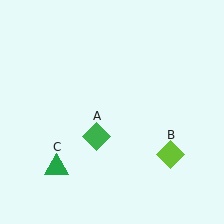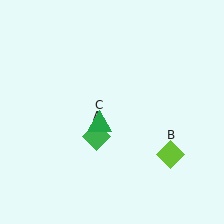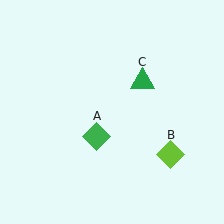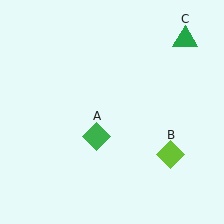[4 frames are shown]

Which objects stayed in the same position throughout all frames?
Green diamond (object A) and lime diamond (object B) remained stationary.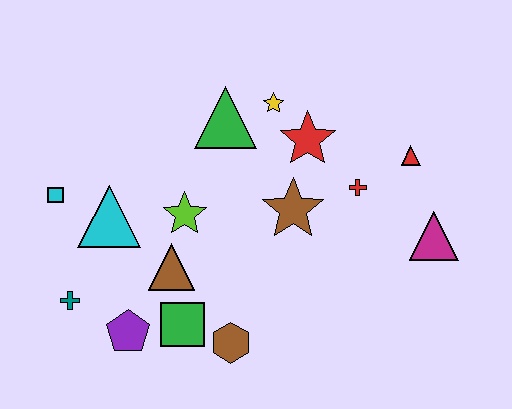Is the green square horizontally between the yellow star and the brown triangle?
Yes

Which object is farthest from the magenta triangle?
The cyan square is farthest from the magenta triangle.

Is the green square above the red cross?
No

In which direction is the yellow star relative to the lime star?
The yellow star is above the lime star.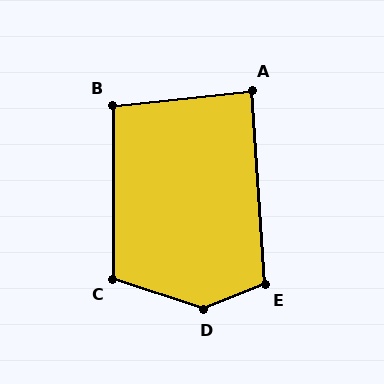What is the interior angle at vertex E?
Approximately 108 degrees (obtuse).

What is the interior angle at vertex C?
Approximately 109 degrees (obtuse).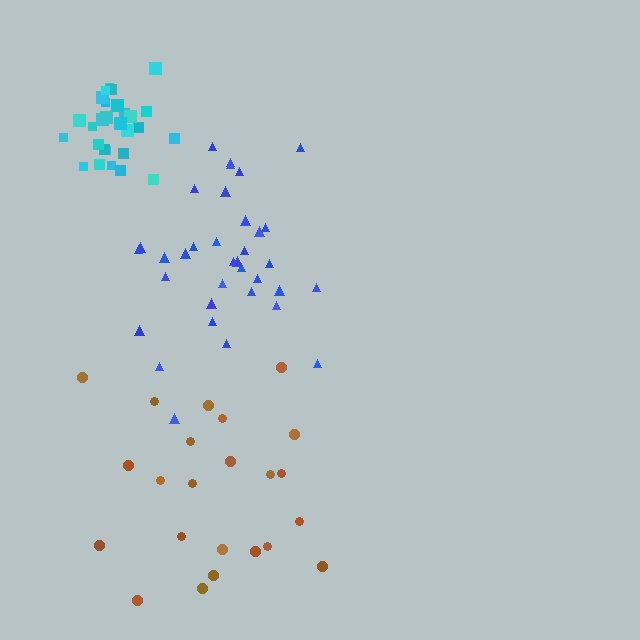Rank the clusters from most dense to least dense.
cyan, blue, brown.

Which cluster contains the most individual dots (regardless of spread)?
Blue (35).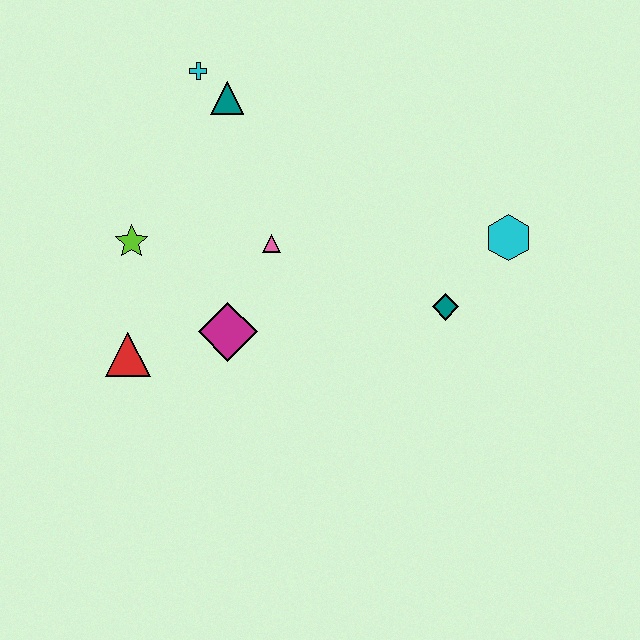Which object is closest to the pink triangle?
The magenta diamond is closest to the pink triangle.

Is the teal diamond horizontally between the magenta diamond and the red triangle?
No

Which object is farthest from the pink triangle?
The cyan hexagon is farthest from the pink triangle.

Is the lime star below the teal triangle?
Yes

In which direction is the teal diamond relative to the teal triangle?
The teal diamond is to the right of the teal triangle.